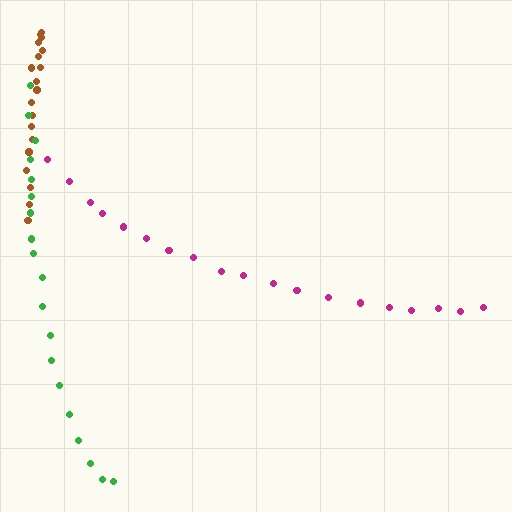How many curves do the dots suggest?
There are 3 distinct paths.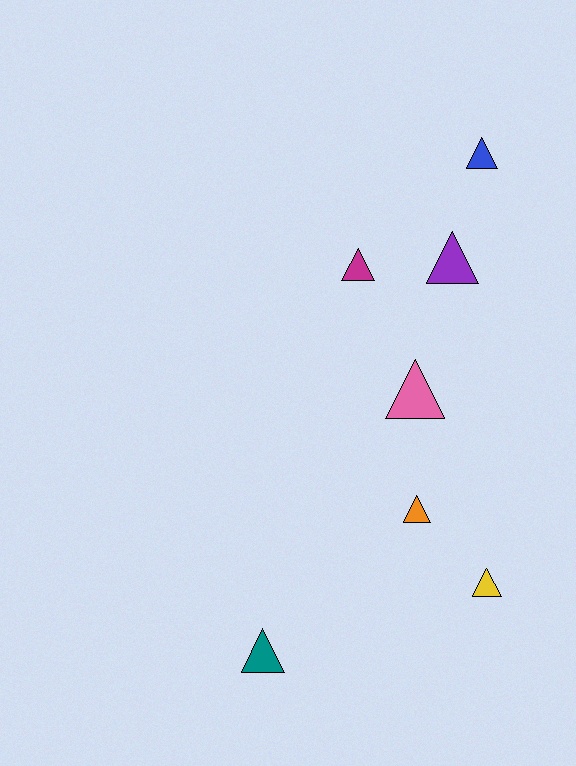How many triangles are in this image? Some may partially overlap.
There are 7 triangles.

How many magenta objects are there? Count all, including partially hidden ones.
There is 1 magenta object.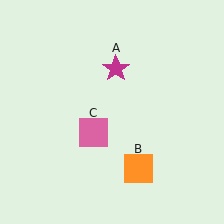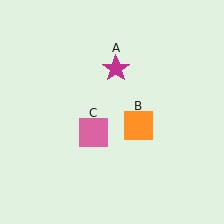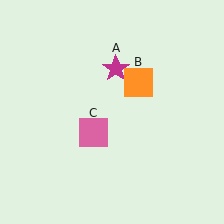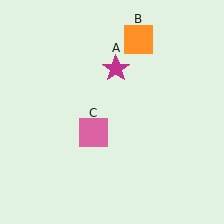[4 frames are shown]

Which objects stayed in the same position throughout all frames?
Magenta star (object A) and pink square (object C) remained stationary.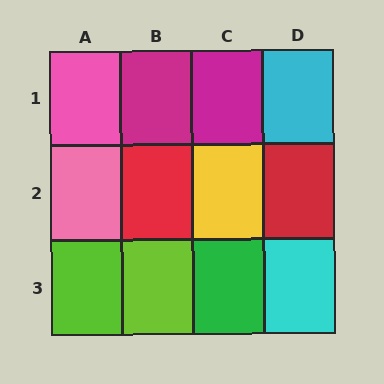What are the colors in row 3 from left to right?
Lime, lime, green, cyan.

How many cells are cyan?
2 cells are cyan.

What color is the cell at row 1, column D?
Cyan.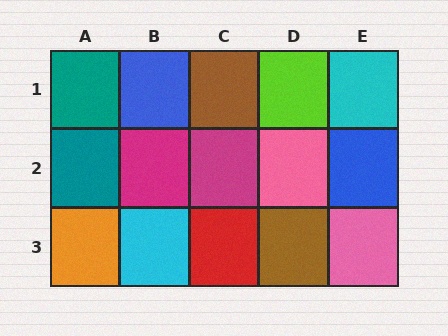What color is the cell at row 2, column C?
Magenta.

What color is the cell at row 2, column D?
Pink.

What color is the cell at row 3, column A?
Orange.